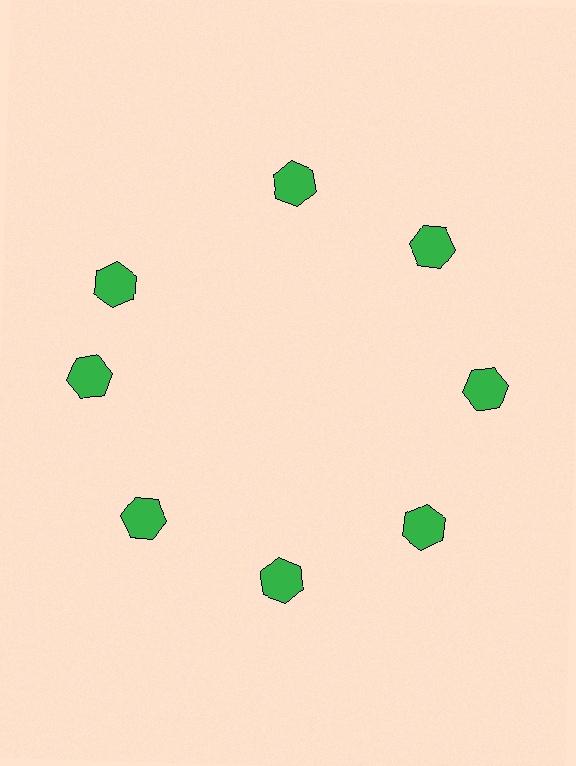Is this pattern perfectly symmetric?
No. The 8 green hexagons are arranged in a ring, but one element near the 10 o'clock position is rotated out of alignment along the ring, breaking the 8-fold rotational symmetry.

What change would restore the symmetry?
The symmetry would be restored by rotating it back into even spacing with its neighbors so that all 8 hexagons sit at equal angles and equal distance from the center.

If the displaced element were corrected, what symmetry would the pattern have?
It would have 8-fold rotational symmetry — the pattern would map onto itself every 45 degrees.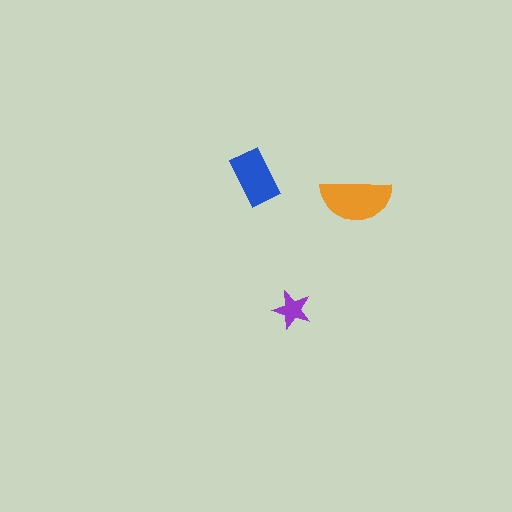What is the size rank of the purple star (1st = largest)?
3rd.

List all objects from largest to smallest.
The orange semicircle, the blue rectangle, the purple star.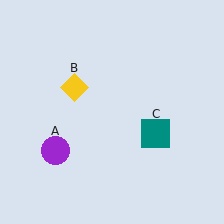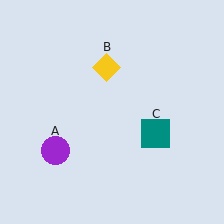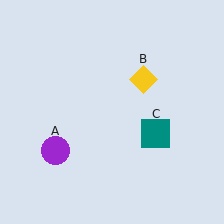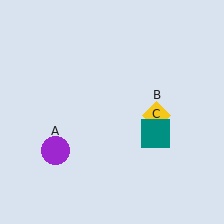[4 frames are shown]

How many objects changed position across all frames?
1 object changed position: yellow diamond (object B).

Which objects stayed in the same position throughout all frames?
Purple circle (object A) and teal square (object C) remained stationary.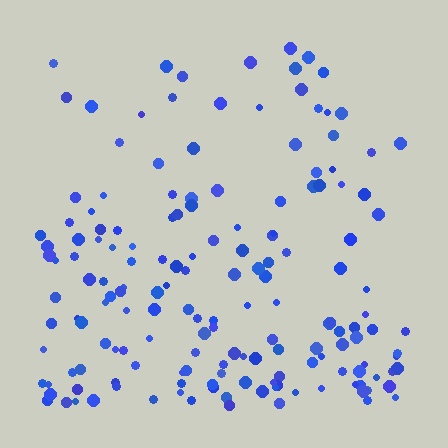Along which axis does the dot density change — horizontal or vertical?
Vertical.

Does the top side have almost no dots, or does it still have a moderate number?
Still a moderate number, just noticeably fewer than the bottom.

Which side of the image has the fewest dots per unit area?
The top.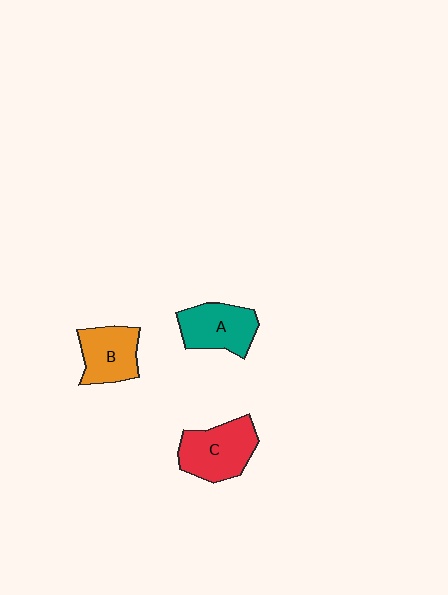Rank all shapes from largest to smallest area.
From largest to smallest: C (red), A (teal), B (orange).